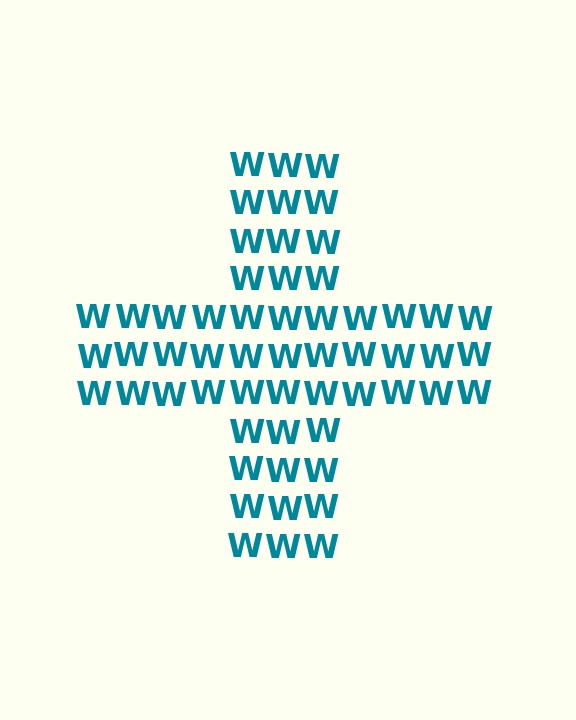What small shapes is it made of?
It is made of small letter W's.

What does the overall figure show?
The overall figure shows a cross.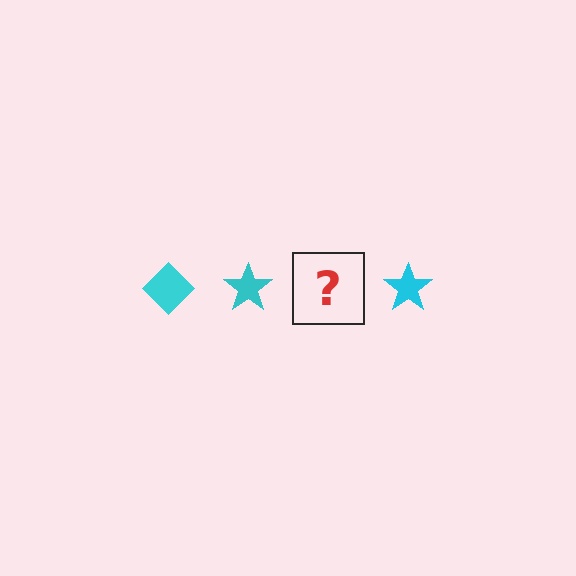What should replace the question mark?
The question mark should be replaced with a cyan diamond.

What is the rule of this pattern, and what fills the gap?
The rule is that the pattern cycles through diamond, star shapes in cyan. The gap should be filled with a cyan diamond.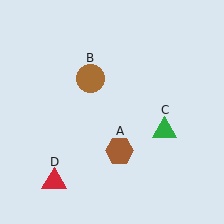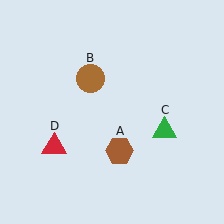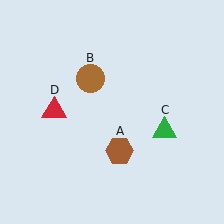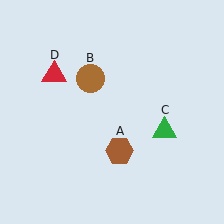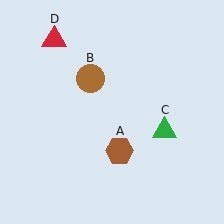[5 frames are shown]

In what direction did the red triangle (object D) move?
The red triangle (object D) moved up.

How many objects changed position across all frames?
1 object changed position: red triangle (object D).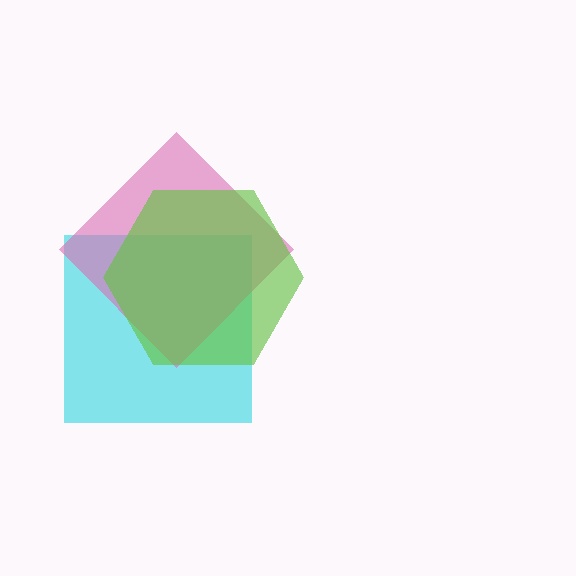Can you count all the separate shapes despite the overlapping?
Yes, there are 3 separate shapes.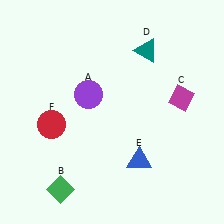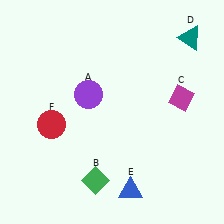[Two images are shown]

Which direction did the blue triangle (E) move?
The blue triangle (E) moved down.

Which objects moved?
The objects that moved are: the green diamond (B), the teal triangle (D), the blue triangle (E).